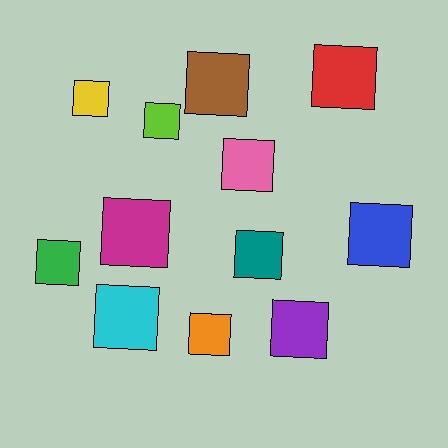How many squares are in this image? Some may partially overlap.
There are 12 squares.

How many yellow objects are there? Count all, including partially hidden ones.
There is 1 yellow object.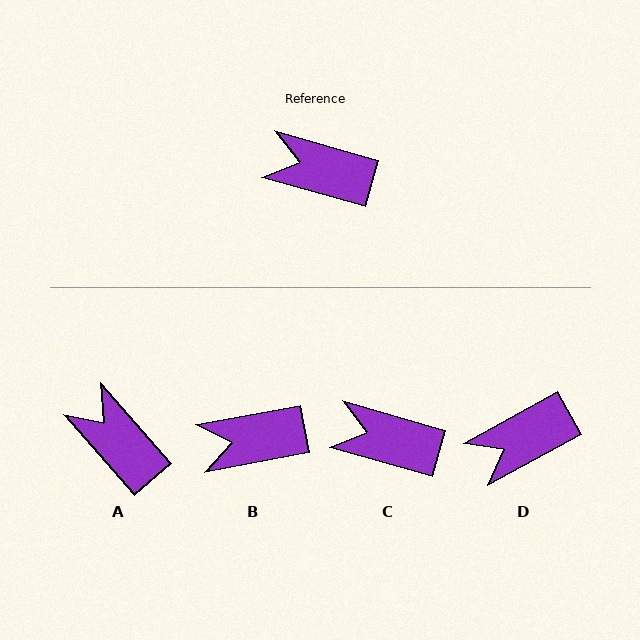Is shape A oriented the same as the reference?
No, it is off by about 33 degrees.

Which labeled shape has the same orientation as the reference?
C.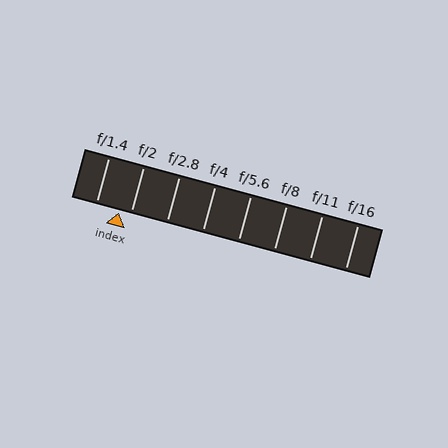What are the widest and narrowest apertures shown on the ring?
The widest aperture shown is f/1.4 and the narrowest is f/16.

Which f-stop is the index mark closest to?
The index mark is closest to f/2.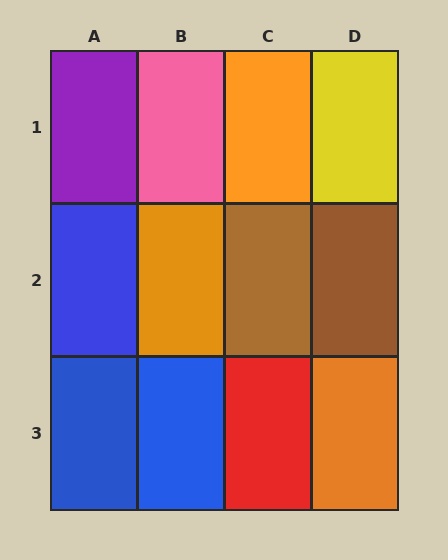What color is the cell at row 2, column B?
Orange.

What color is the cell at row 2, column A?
Blue.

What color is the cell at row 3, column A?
Blue.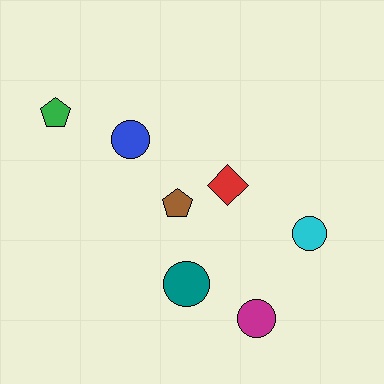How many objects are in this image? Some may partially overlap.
There are 7 objects.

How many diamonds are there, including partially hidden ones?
There is 1 diamond.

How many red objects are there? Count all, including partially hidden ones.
There is 1 red object.